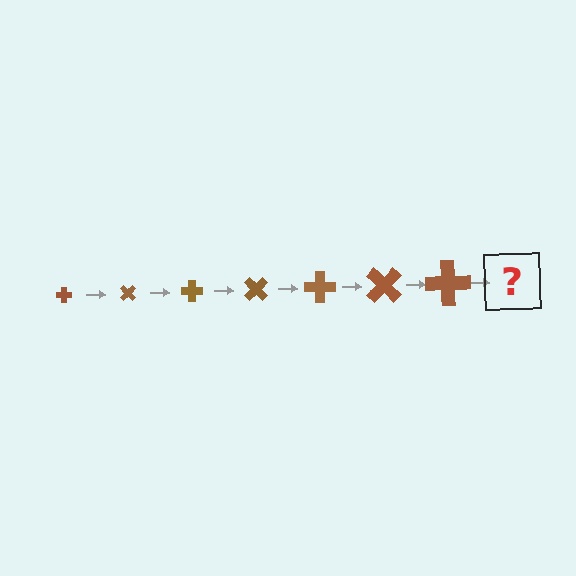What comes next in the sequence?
The next element should be a cross, larger than the previous one and rotated 315 degrees from the start.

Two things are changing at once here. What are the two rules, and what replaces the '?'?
The two rules are that the cross grows larger each step and it rotates 45 degrees each step. The '?' should be a cross, larger than the previous one and rotated 315 degrees from the start.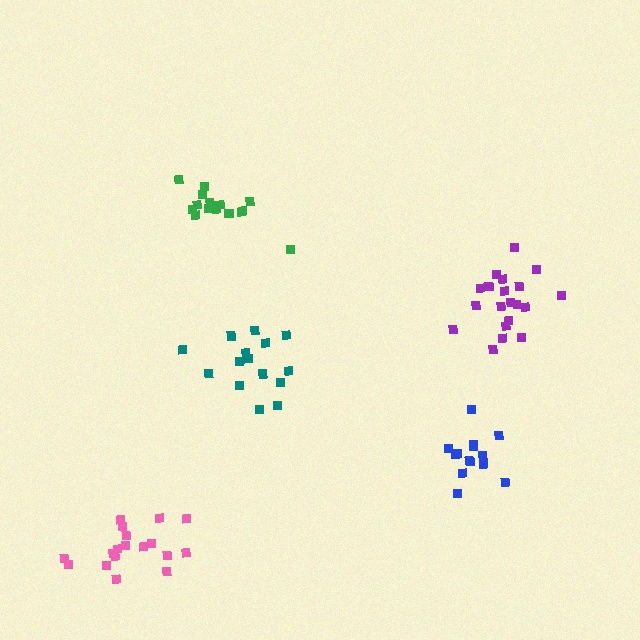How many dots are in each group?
Group 1: 15 dots, Group 2: 17 dots, Group 3: 18 dots, Group 4: 14 dots, Group 5: 20 dots (84 total).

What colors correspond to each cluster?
The clusters are colored: teal, green, pink, blue, purple.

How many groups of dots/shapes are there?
There are 5 groups.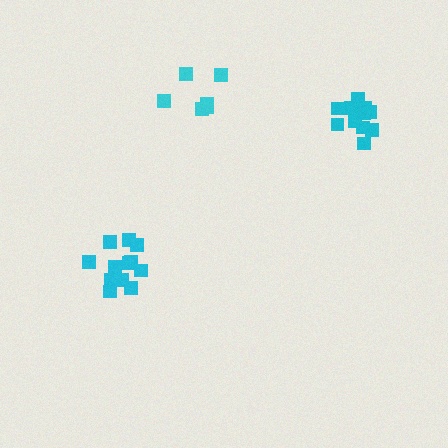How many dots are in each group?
Group 1: 12 dots, Group 2: 12 dots, Group 3: 6 dots (30 total).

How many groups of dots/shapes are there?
There are 3 groups.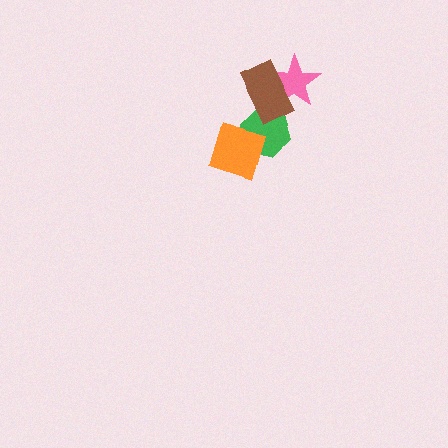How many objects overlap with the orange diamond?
1 object overlaps with the orange diamond.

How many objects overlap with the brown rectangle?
2 objects overlap with the brown rectangle.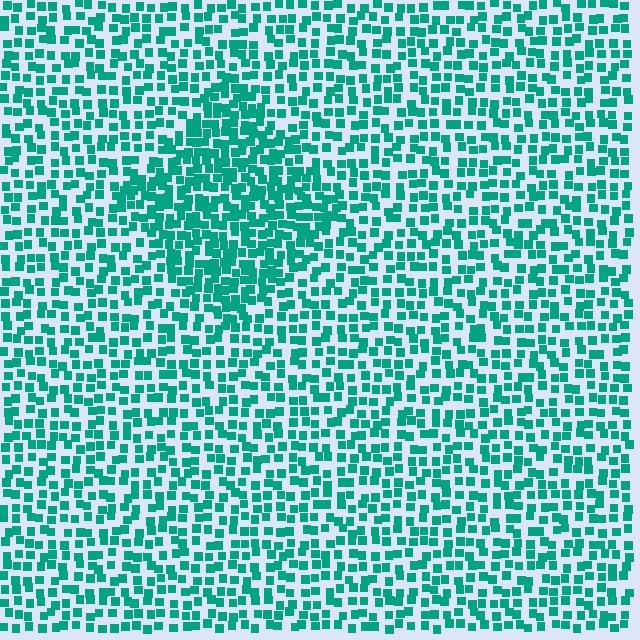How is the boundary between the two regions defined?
The boundary is defined by a change in element density (approximately 1.7x ratio). All elements are the same color, size, and shape.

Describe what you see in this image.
The image contains small teal elements arranged at two different densities. A diamond-shaped region is visible where the elements are more densely packed than the surrounding area.